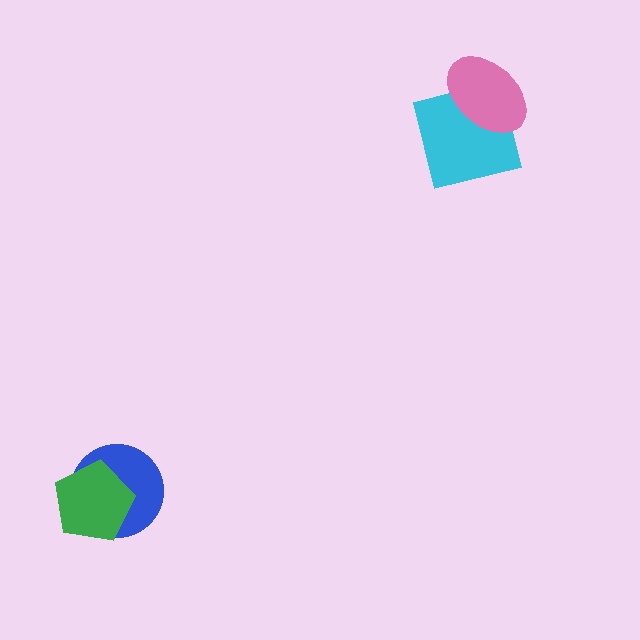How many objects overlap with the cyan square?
1 object overlaps with the cyan square.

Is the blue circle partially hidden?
Yes, it is partially covered by another shape.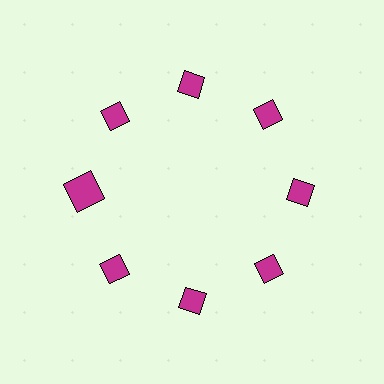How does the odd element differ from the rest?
It has a different shape: square instead of diamond.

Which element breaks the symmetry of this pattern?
The magenta square at roughly the 9 o'clock position breaks the symmetry. All other shapes are magenta diamonds.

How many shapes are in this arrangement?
There are 8 shapes arranged in a ring pattern.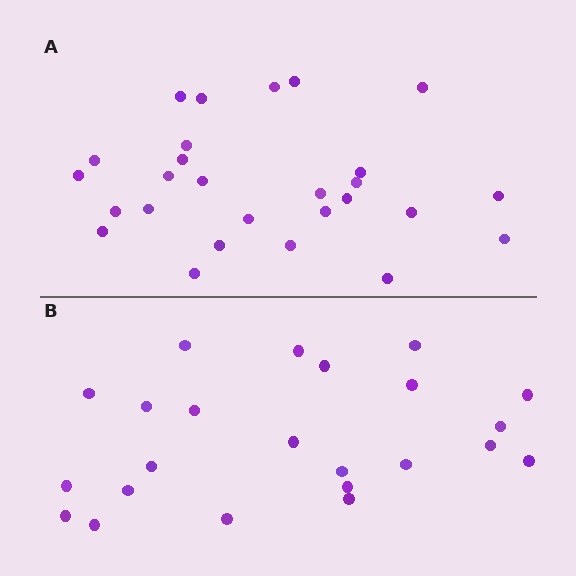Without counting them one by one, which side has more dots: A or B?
Region A (the top region) has more dots.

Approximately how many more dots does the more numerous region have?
Region A has about 4 more dots than region B.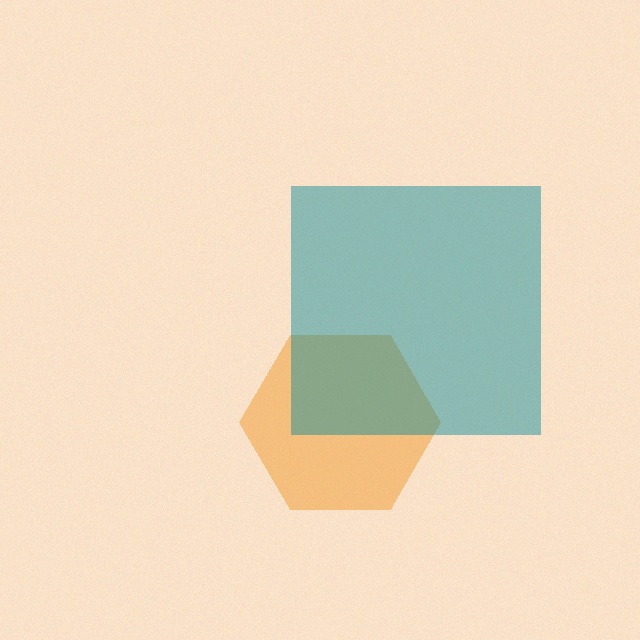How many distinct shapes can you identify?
There are 2 distinct shapes: an orange hexagon, a teal square.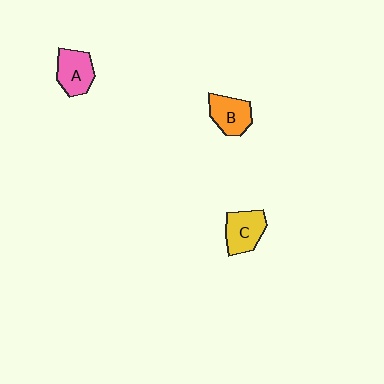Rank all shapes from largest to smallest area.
From largest to smallest: C (yellow), A (pink), B (orange).